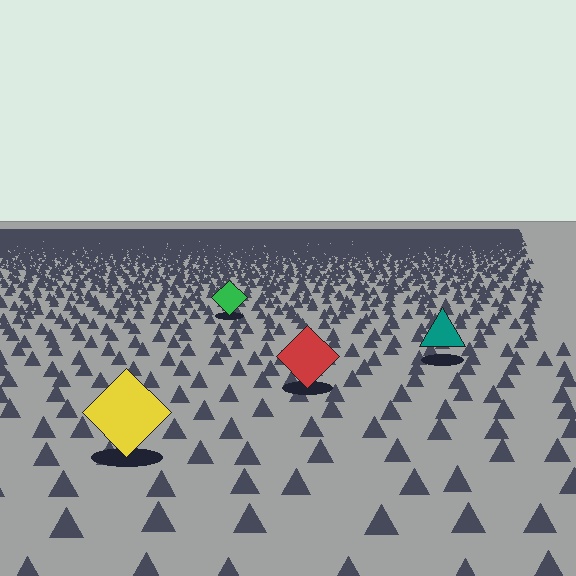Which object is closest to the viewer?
The yellow diamond is closest. The texture marks near it are larger and more spread out.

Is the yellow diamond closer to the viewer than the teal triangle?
Yes. The yellow diamond is closer — you can tell from the texture gradient: the ground texture is coarser near it.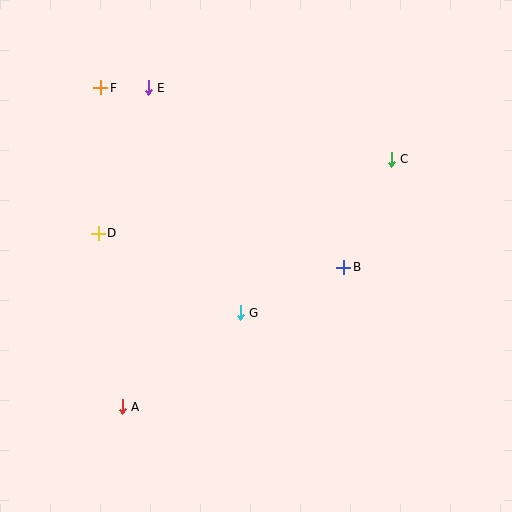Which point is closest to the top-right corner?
Point C is closest to the top-right corner.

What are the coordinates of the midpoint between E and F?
The midpoint between E and F is at (125, 88).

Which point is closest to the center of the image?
Point G at (240, 313) is closest to the center.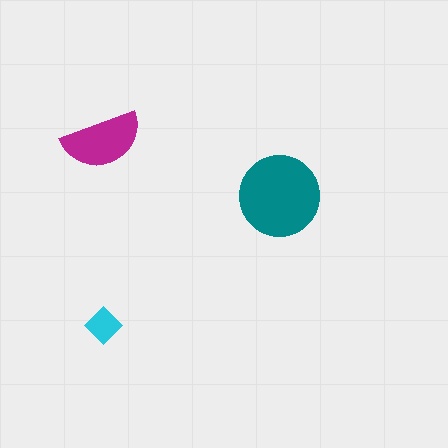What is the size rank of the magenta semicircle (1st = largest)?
2nd.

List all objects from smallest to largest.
The cyan diamond, the magenta semicircle, the teal circle.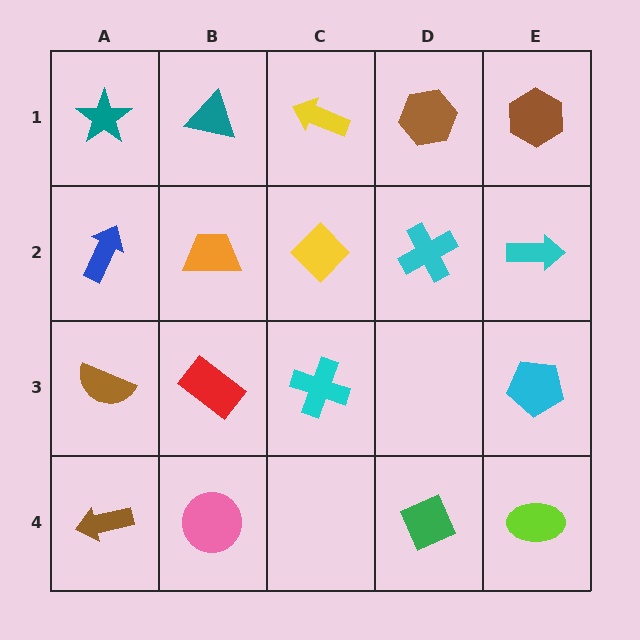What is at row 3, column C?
A cyan cross.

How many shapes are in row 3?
4 shapes.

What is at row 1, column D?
A brown hexagon.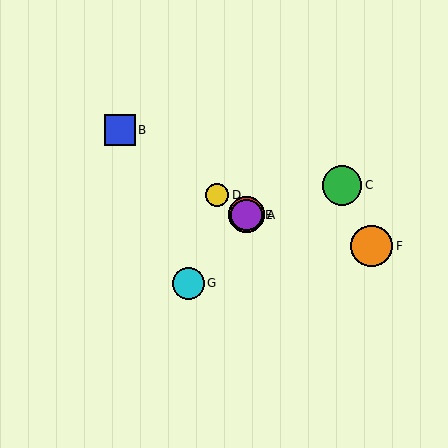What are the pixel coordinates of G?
Object G is at (188, 283).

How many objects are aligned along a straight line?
4 objects (A, B, D, E) are aligned along a straight line.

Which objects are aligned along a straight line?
Objects A, B, D, E are aligned along a straight line.